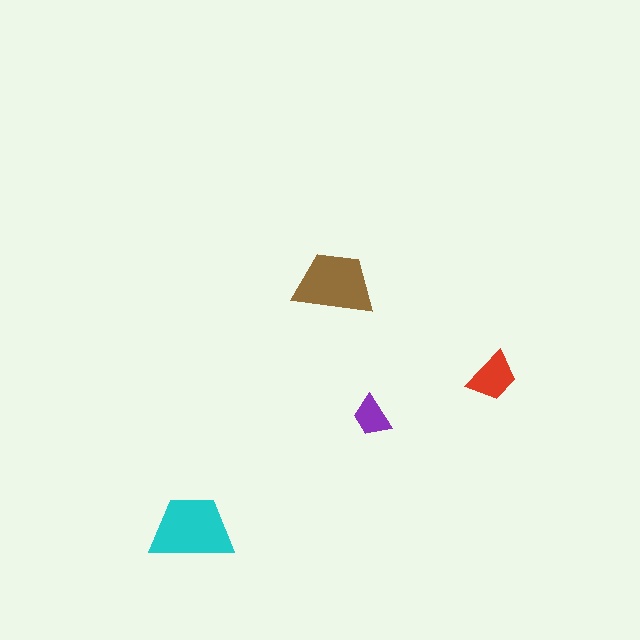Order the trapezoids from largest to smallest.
the cyan one, the brown one, the red one, the purple one.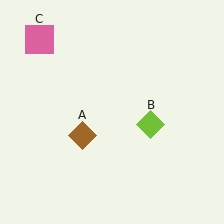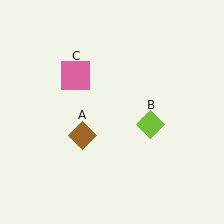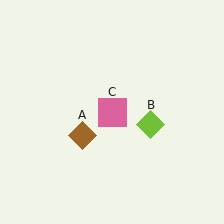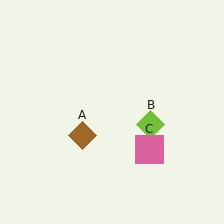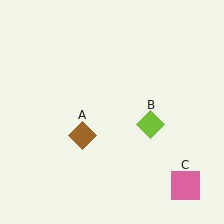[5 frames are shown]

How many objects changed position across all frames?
1 object changed position: pink square (object C).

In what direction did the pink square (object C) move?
The pink square (object C) moved down and to the right.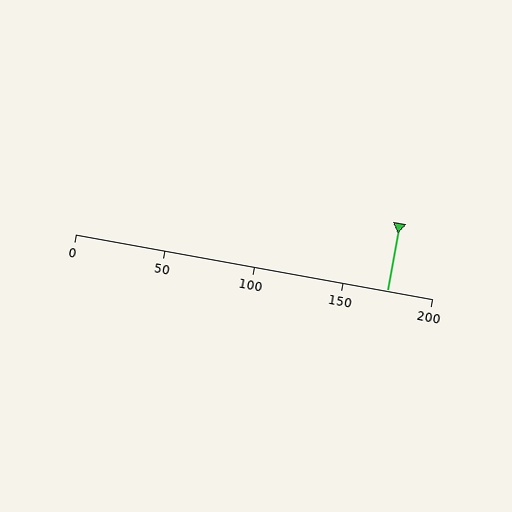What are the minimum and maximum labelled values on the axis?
The axis runs from 0 to 200.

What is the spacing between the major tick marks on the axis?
The major ticks are spaced 50 apart.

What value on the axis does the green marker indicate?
The marker indicates approximately 175.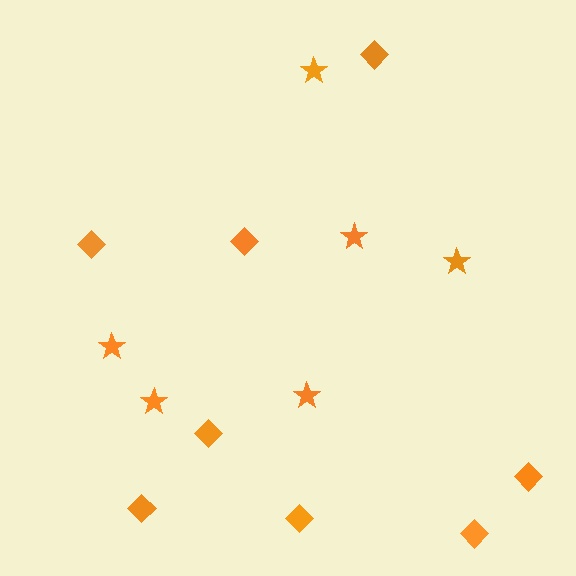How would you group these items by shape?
There are 2 groups: one group of stars (6) and one group of diamonds (8).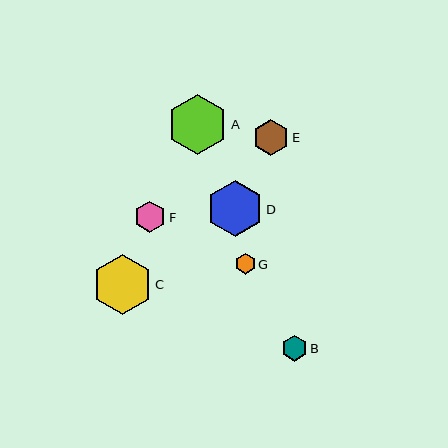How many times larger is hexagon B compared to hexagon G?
Hexagon B is approximately 1.3 times the size of hexagon G.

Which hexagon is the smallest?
Hexagon G is the smallest with a size of approximately 20 pixels.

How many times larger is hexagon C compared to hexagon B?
Hexagon C is approximately 2.3 times the size of hexagon B.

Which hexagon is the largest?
Hexagon A is the largest with a size of approximately 60 pixels.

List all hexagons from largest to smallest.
From largest to smallest: A, C, D, E, F, B, G.